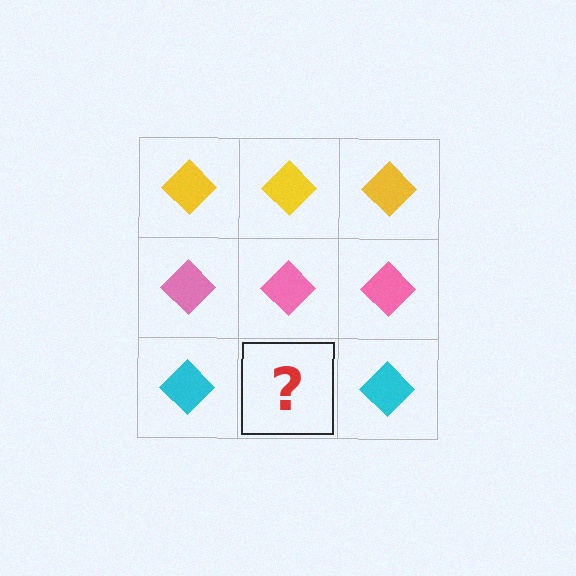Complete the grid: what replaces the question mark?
The question mark should be replaced with a cyan diamond.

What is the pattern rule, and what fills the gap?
The rule is that each row has a consistent color. The gap should be filled with a cyan diamond.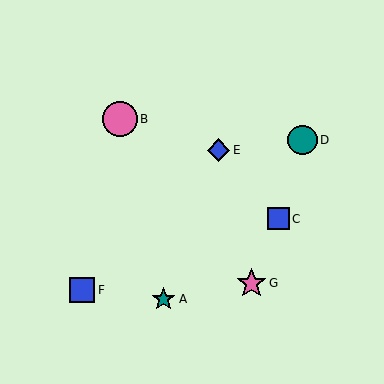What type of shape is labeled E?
Shape E is a blue diamond.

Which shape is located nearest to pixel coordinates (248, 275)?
The pink star (labeled G) at (252, 283) is nearest to that location.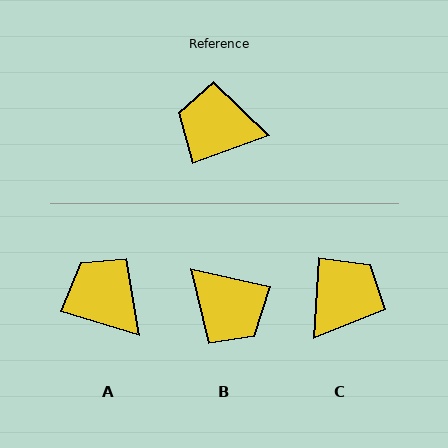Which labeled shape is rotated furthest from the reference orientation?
B, about 147 degrees away.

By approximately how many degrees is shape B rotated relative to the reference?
Approximately 147 degrees counter-clockwise.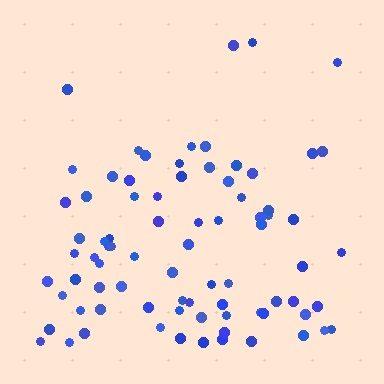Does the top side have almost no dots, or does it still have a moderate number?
Still a moderate number, just noticeably fewer than the bottom.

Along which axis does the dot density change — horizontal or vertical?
Vertical.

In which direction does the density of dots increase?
From top to bottom, with the bottom side densest.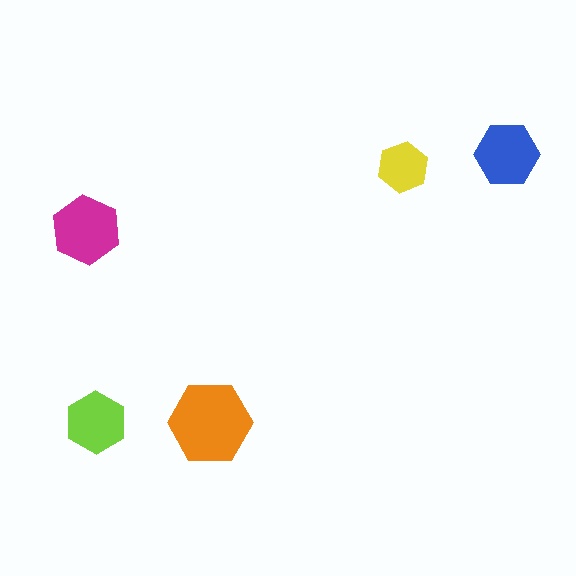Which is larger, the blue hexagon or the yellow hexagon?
The blue one.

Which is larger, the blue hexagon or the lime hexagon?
The blue one.